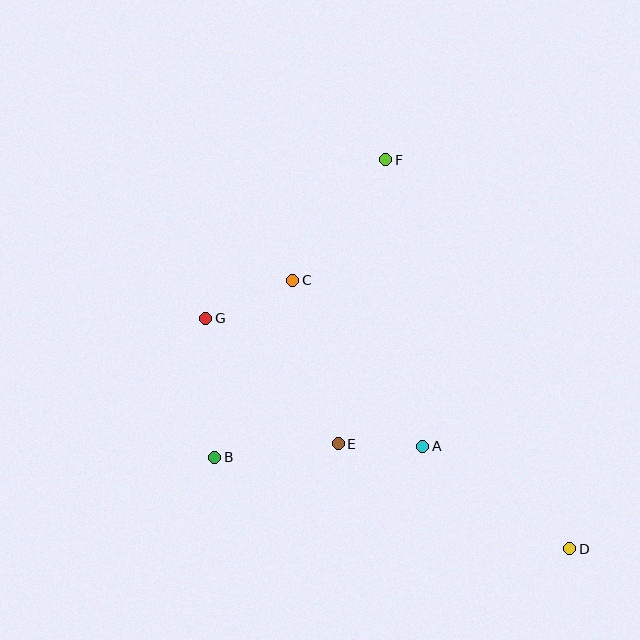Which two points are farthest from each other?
Points D and G are farthest from each other.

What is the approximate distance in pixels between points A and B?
The distance between A and B is approximately 208 pixels.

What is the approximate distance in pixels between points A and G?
The distance between A and G is approximately 252 pixels.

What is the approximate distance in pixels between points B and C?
The distance between B and C is approximately 193 pixels.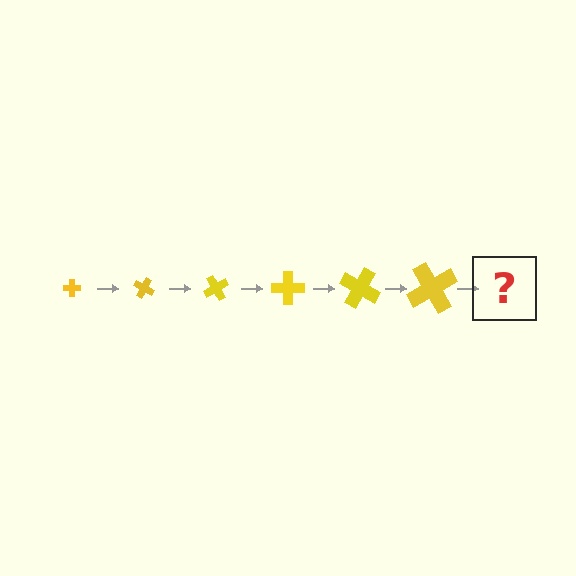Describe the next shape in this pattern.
It should be a cross, larger than the previous one and rotated 180 degrees from the start.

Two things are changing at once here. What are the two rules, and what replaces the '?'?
The two rules are that the cross grows larger each step and it rotates 30 degrees each step. The '?' should be a cross, larger than the previous one and rotated 180 degrees from the start.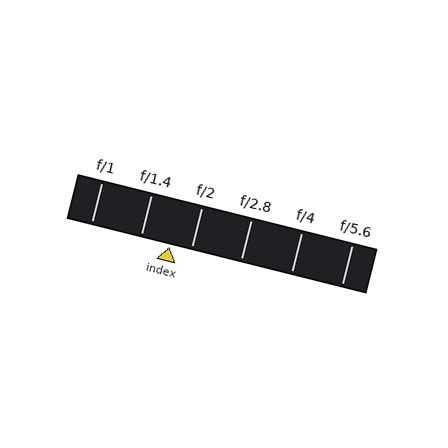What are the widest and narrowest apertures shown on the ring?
The widest aperture shown is f/1 and the narrowest is f/5.6.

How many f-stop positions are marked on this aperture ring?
There are 6 f-stop positions marked.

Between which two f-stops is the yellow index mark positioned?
The index mark is between f/1.4 and f/2.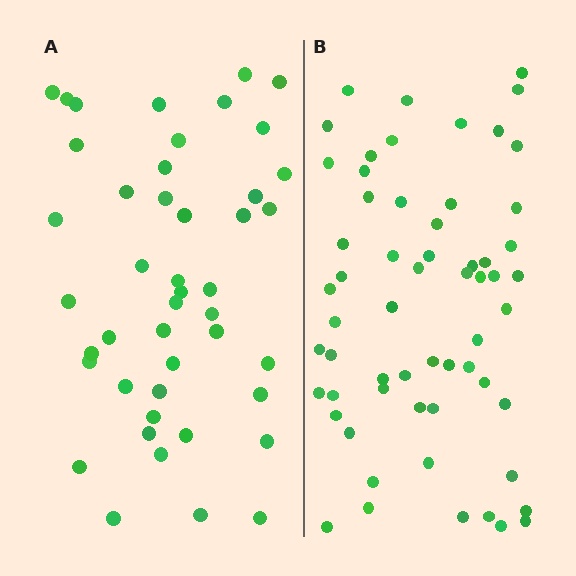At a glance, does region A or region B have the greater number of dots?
Region B (the right region) has more dots.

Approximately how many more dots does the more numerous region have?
Region B has approximately 15 more dots than region A.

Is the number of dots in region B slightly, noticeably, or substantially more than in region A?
Region B has noticeably more, but not dramatically so. The ratio is roughly 1.3 to 1.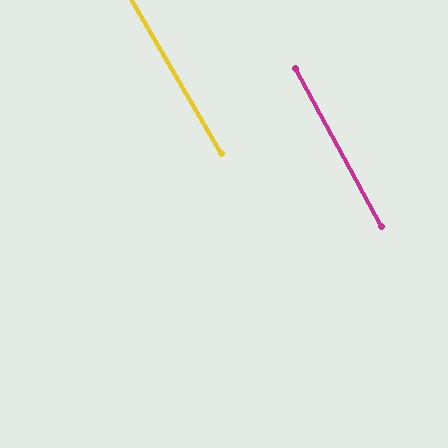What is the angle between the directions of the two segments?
Approximately 2 degrees.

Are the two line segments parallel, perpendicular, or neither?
Parallel — their directions differ by only 1.6°.